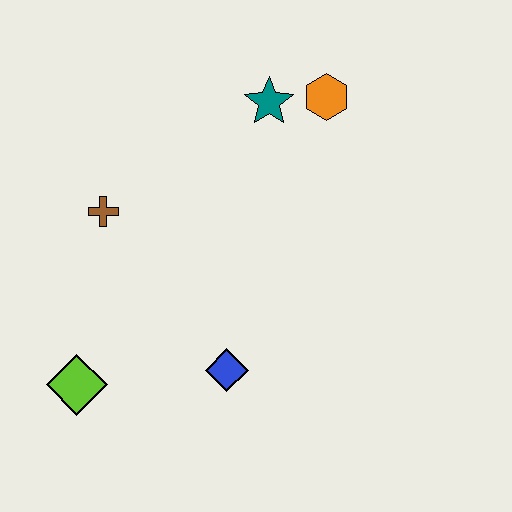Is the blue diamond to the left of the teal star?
Yes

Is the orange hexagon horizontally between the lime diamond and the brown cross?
No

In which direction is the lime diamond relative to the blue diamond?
The lime diamond is to the left of the blue diamond.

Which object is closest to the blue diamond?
The lime diamond is closest to the blue diamond.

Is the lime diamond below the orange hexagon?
Yes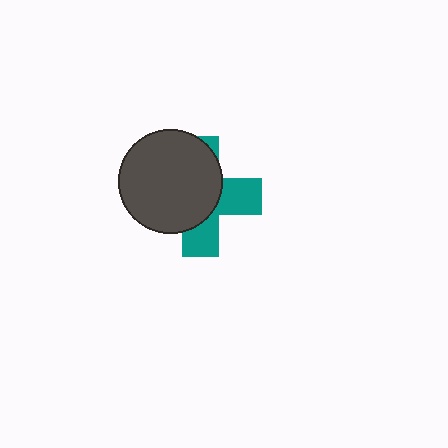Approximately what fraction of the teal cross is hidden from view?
Roughly 60% of the teal cross is hidden behind the dark gray circle.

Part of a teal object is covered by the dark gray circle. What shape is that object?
It is a cross.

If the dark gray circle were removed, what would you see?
You would see the complete teal cross.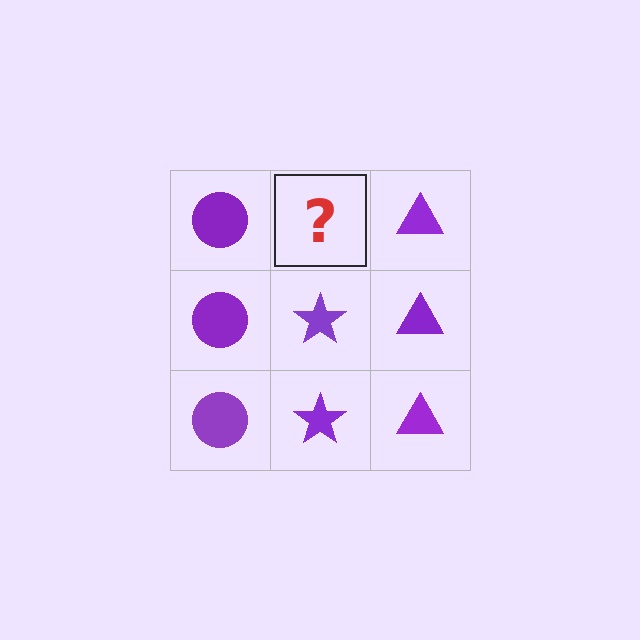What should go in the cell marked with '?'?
The missing cell should contain a purple star.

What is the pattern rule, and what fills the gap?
The rule is that each column has a consistent shape. The gap should be filled with a purple star.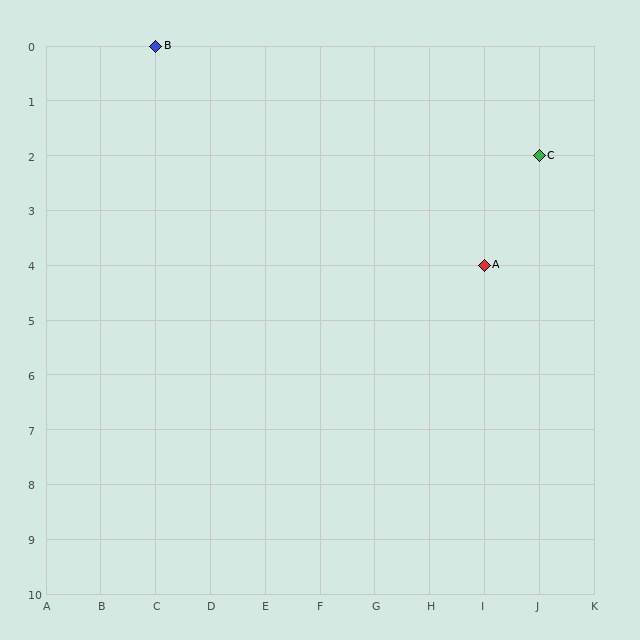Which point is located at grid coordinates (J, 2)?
Point C is at (J, 2).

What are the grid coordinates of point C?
Point C is at grid coordinates (J, 2).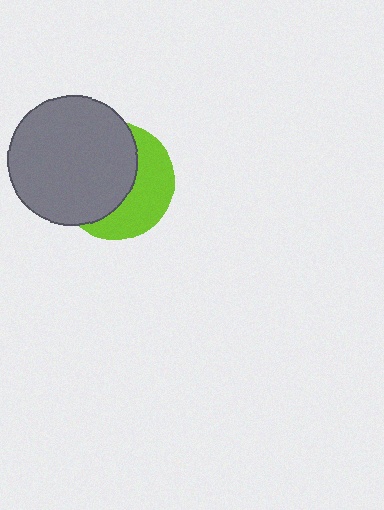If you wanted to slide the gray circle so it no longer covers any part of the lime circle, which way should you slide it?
Slide it left — that is the most direct way to separate the two shapes.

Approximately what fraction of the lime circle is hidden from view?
Roughly 58% of the lime circle is hidden behind the gray circle.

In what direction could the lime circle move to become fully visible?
The lime circle could move right. That would shift it out from behind the gray circle entirely.